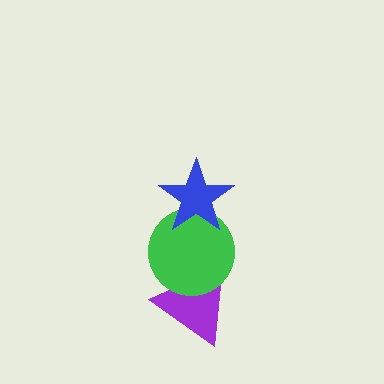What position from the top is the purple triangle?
The purple triangle is 3rd from the top.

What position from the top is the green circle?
The green circle is 2nd from the top.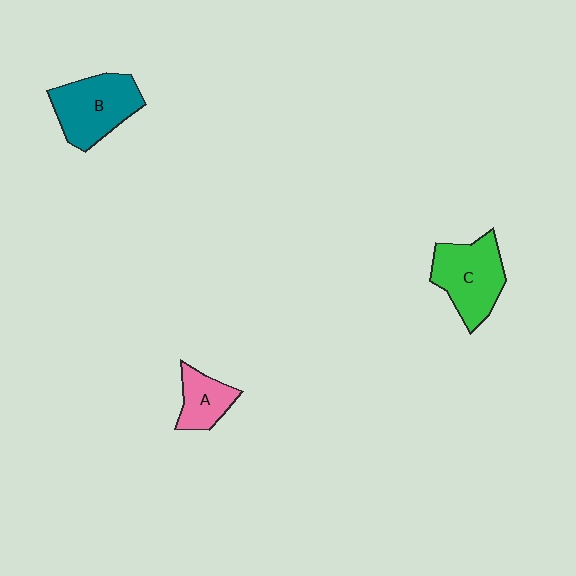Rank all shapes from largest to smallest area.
From largest to smallest: B (teal), C (green), A (pink).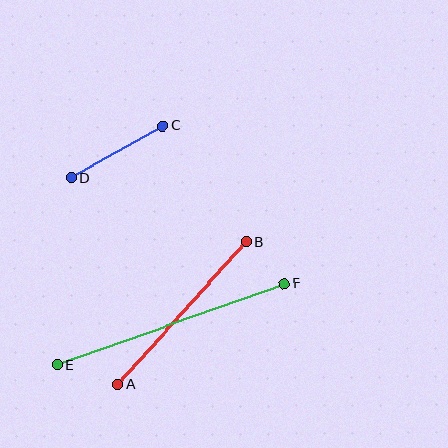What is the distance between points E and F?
The distance is approximately 241 pixels.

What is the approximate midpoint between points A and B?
The midpoint is at approximately (182, 313) pixels.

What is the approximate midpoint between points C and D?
The midpoint is at approximately (117, 152) pixels.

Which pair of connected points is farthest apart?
Points E and F are farthest apart.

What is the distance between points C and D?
The distance is approximately 106 pixels.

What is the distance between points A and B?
The distance is approximately 192 pixels.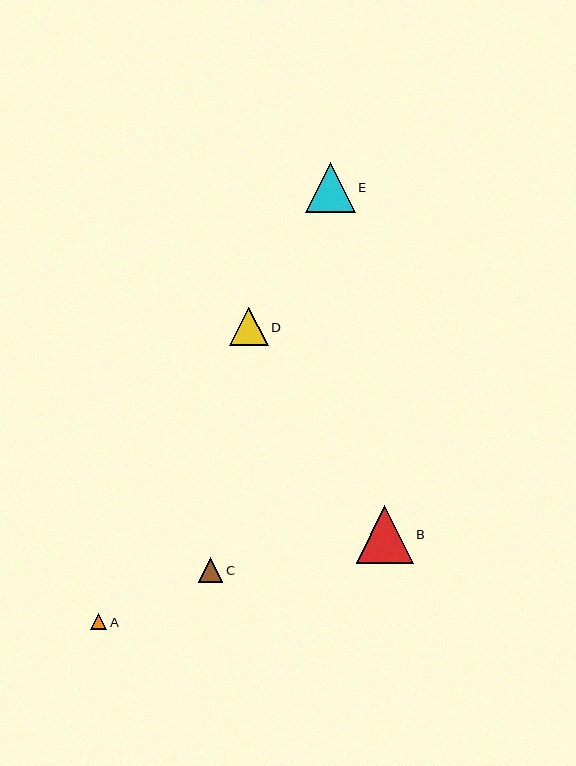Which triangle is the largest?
Triangle B is the largest with a size of approximately 57 pixels.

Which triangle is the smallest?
Triangle A is the smallest with a size of approximately 17 pixels.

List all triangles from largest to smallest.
From largest to smallest: B, E, D, C, A.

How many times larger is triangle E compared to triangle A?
Triangle E is approximately 3.0 times the size of triangle A.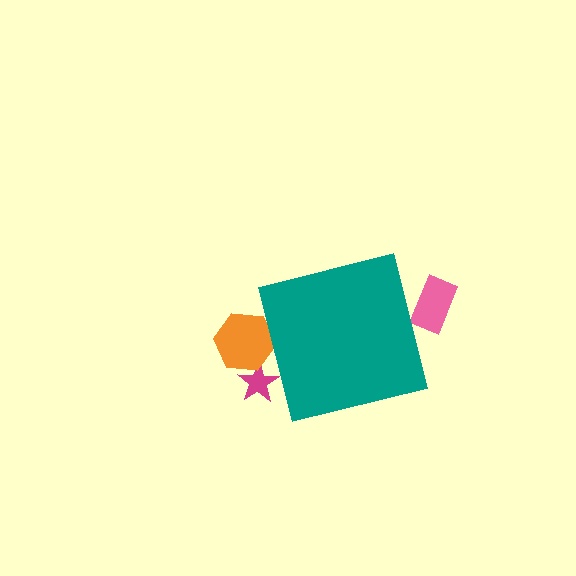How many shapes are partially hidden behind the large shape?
3 shapes are partially hidden.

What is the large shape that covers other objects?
A teal square.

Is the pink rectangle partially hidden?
Yes, the pink rectangle is partially hidden behind the teal square.